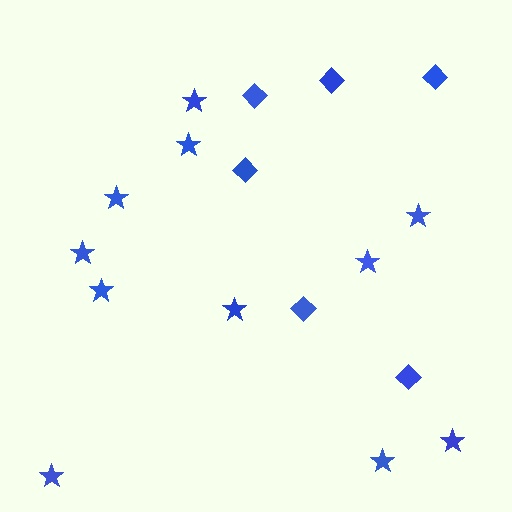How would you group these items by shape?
There are 2 groups: one group of diamonds (6) and one group of stars (11).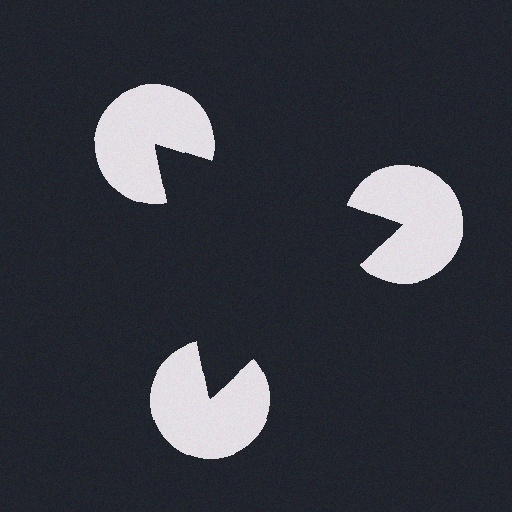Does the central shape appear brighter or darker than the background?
It typically appears slightly darker than the background, even though no actual brightness change is drawn.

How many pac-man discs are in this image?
There are 3 — one at each vertex of the illusory triangle.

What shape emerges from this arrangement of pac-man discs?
An illusory triangle — its edges are inferred from the aligned wedge cuts in the pac-man discs, not physically drawn.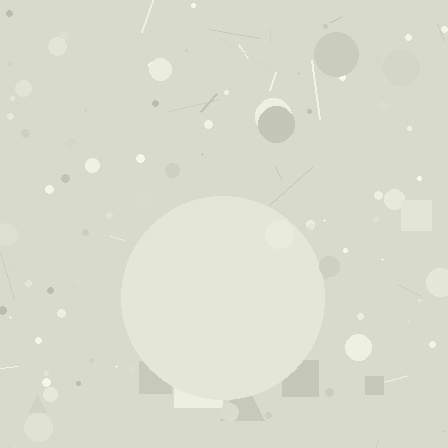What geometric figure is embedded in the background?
A circle is embedded in the background.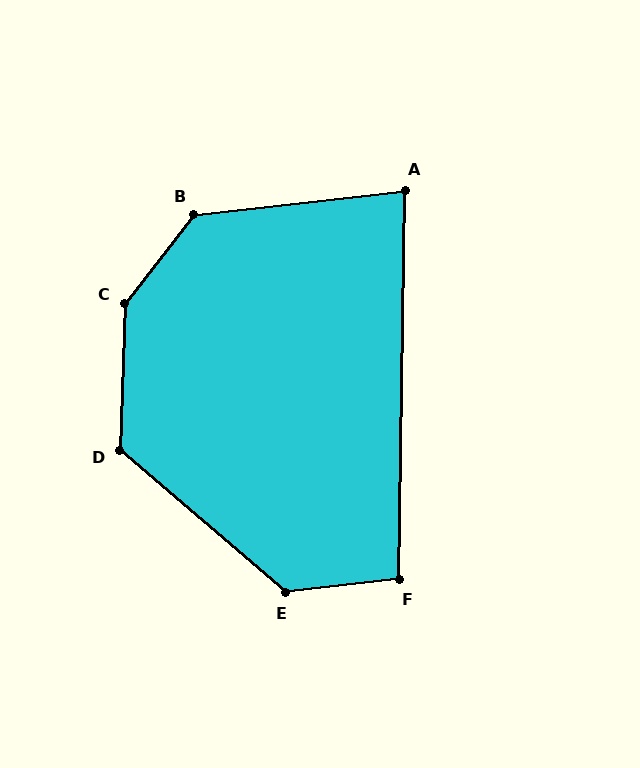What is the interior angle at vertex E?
Approximately 133 degrees (obtuse).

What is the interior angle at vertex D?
Approximately 128 degrees (obtuse).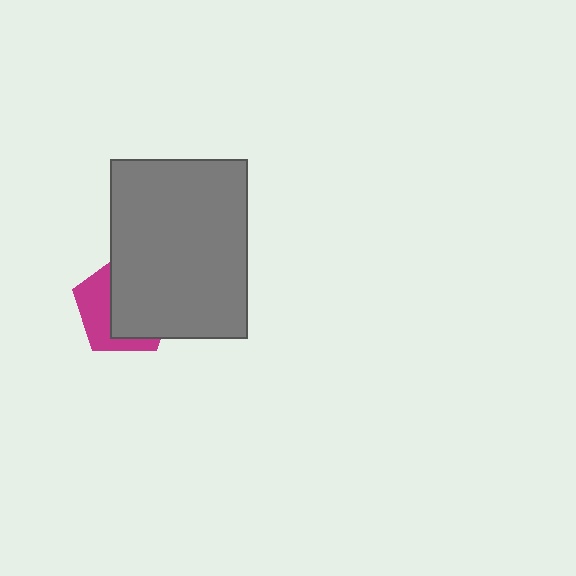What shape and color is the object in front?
The object in front is a gray rectangle.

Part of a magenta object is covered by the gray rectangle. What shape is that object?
It is a pentagon.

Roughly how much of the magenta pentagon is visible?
A small part of it is visible (roughly 38%).